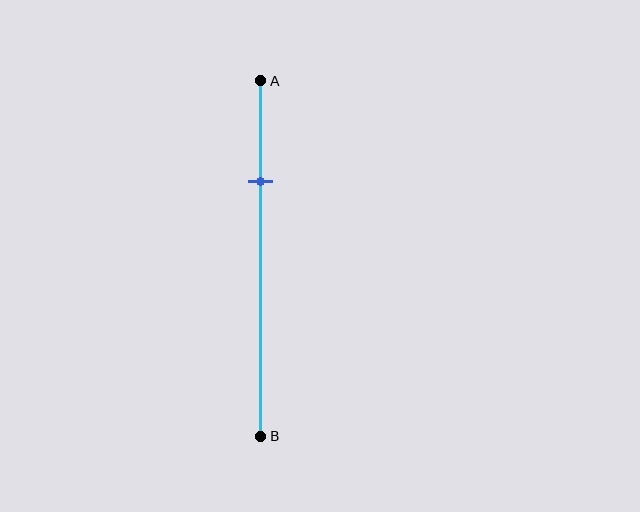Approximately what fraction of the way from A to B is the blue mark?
The blue mark is approximately 30% of the way from A to B.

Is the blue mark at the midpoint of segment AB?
No, the mark is at about 30% from A, not at the 50% midpoint.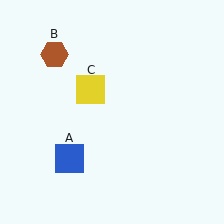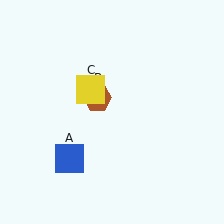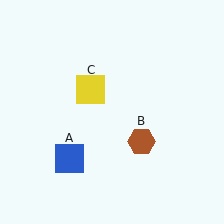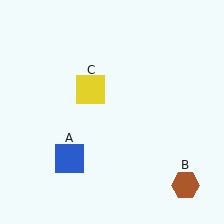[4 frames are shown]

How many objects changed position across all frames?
1 object changed position: brown hexagon (object B).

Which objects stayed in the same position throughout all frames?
Blue square (object A) and yellow square (object C) remained stationary.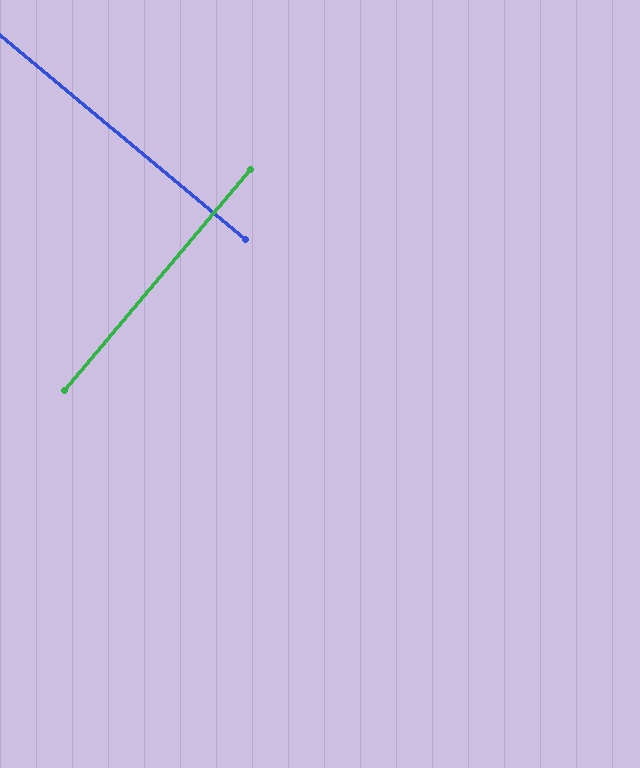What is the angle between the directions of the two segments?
Approximately 90 degrees.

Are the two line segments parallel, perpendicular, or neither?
Perpendicular — they meet at approximately 90°.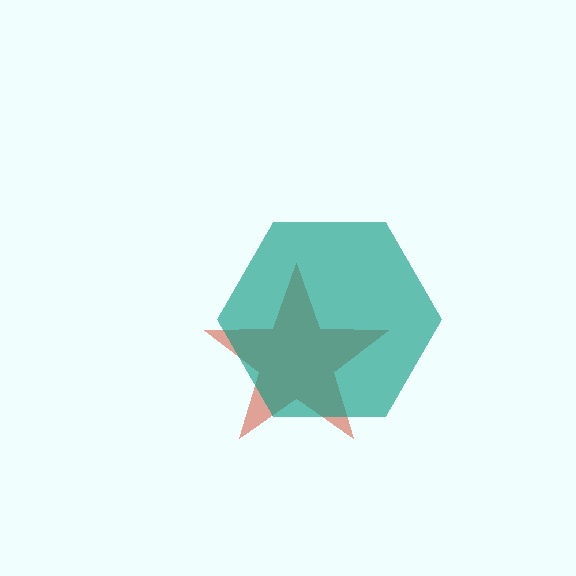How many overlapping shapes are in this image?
There are 2 overlapping shapes in the image.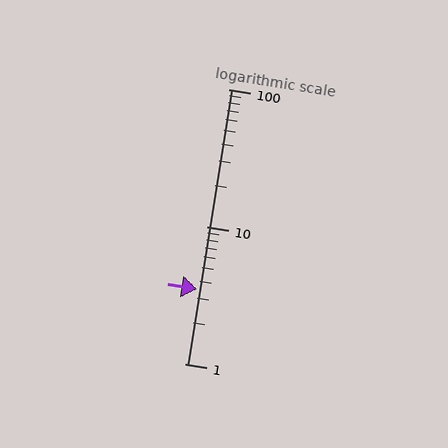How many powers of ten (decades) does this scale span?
The scale spans 2 decades, from 1 to 100.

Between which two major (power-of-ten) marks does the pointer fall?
The pointer is between 1 and 10.